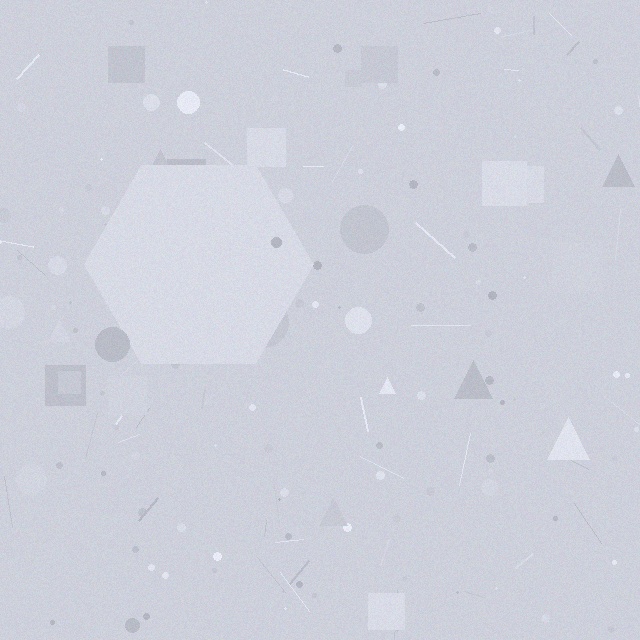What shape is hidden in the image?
A hexagon is hidden in the image.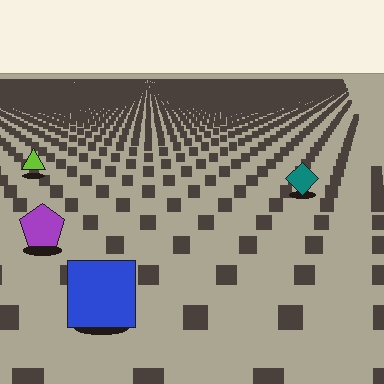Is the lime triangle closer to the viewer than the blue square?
No. The blue square is closer — you can tell from the texture gradient: the ground texture is coarser near it.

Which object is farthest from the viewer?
The lime triangle is farthest from the viewer. It appears smaller and the ground texture around it is denser.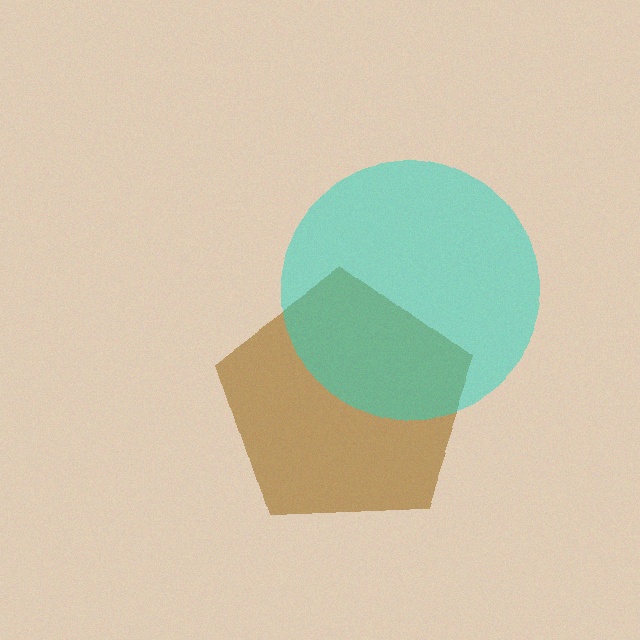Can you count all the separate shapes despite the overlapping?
Yes, there are 2 separate shapes.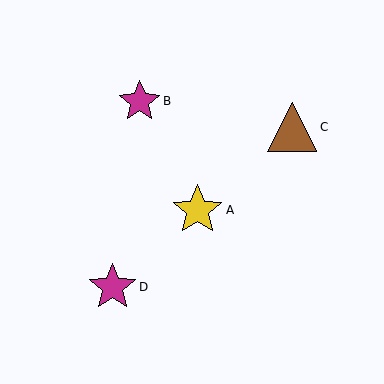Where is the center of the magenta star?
The center of the magenta star is at (140, 101).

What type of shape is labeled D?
Shape D is a magenta star.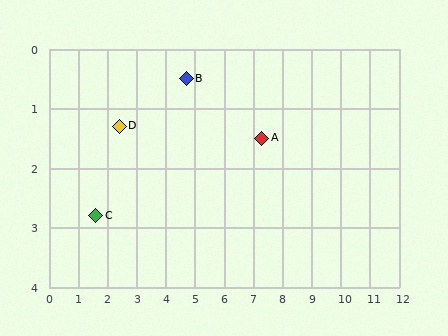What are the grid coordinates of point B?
Point B is at approximately (4.7, 0.5).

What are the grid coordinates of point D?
Point D is at approximately (2.4, 1.3).